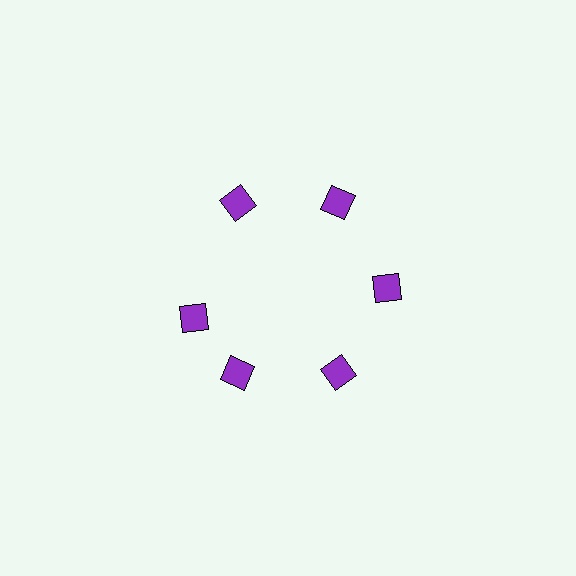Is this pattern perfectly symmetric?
No. The 6 purple diamonds are arranged in a ring, but one element near the 9 o'clock position is rotated out of alignment along the ring, breaking the 6-fold rotational symmetry.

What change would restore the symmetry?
The symmetry would be restored by rotating it back into even spacing with its neighbors so that all 6 diamonds sit at equal angles and equal distance from the center.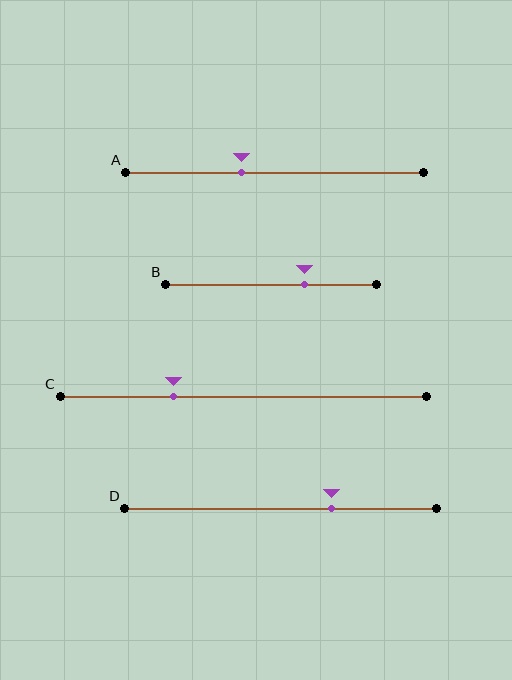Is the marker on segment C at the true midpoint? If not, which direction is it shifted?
No, the marker on segment C is shifted to the left by about 19% of the segment length.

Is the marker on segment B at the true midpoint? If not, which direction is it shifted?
No, the marker on segment B is shifted to the right by about 16% of the segment length.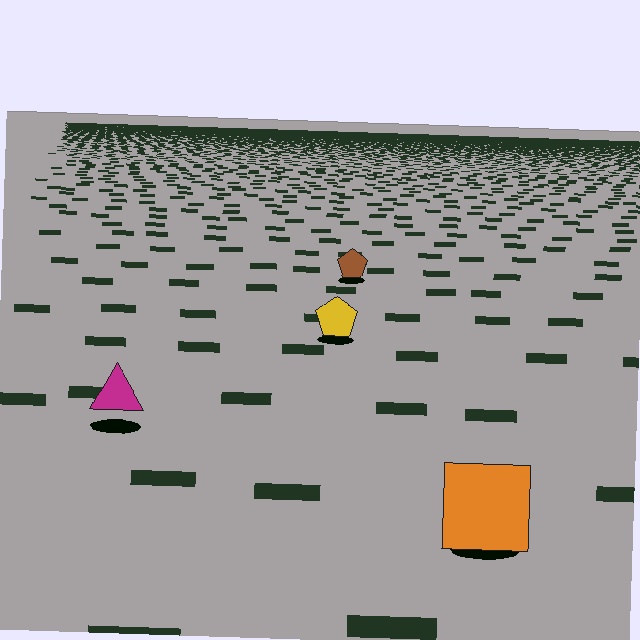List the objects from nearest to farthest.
From nearest to farthest: the orange square, the magenta triangle, the yellow pentagon, the brown pentagon.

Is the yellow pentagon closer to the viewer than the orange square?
No. The orange square is closer — you can tell from the texture gradient: the ground texture is coarser near it.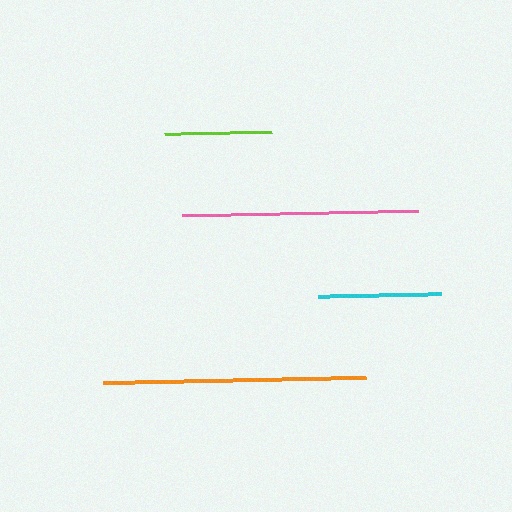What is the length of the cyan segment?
The cyan segment is approximately 123 pixels long.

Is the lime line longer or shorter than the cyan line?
The cyan line is longer than the lime line.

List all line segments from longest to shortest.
From longest to shortest: orange, pink, cyan, lime.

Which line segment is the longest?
The orange line is the longest at approximately 264 pixels.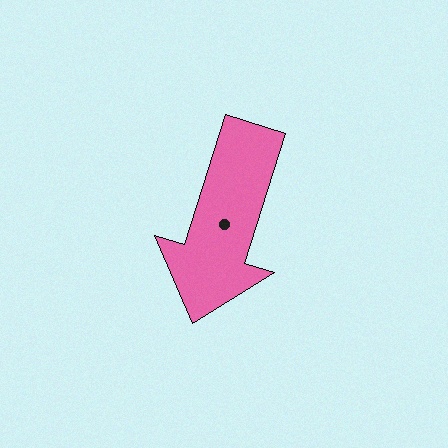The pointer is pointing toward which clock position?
Roughly 7 o'clock.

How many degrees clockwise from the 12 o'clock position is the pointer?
Approximately 197 degrees.